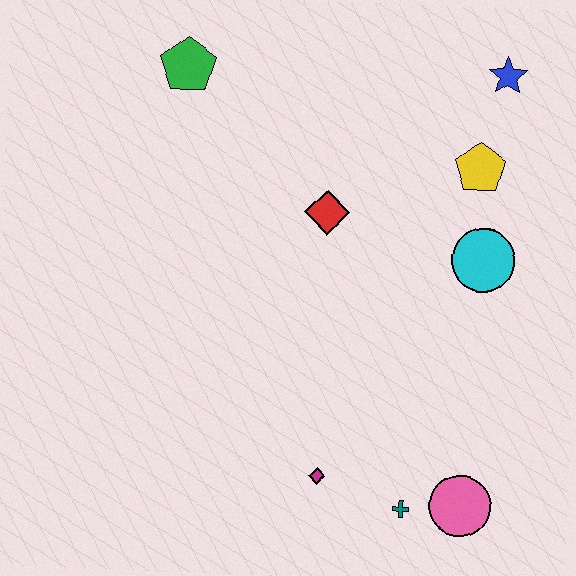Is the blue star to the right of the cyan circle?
Yes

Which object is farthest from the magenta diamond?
The blue star is farthest from the magenta diamond.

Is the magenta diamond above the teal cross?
Yes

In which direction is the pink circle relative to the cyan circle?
The pink circle is below the cyan circle.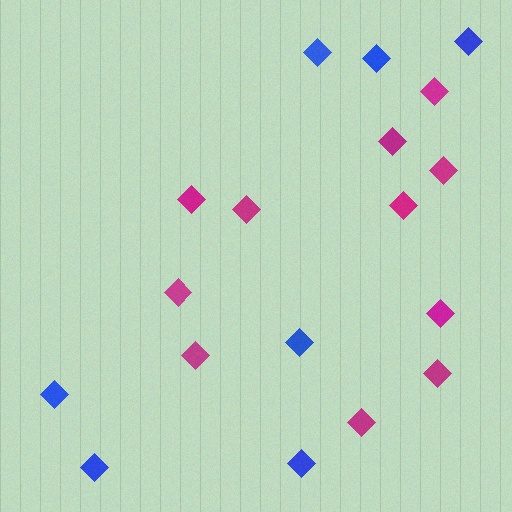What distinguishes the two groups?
There are 2 groups: one group of magenta diamonds (11) and one group of blue diamonds (7).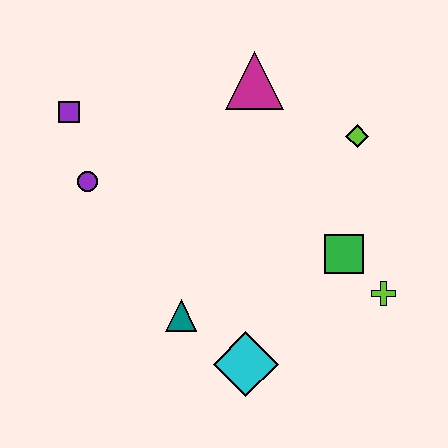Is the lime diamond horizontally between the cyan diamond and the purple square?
No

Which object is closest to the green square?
The lime cross is closest to the green square.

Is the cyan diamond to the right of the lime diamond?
No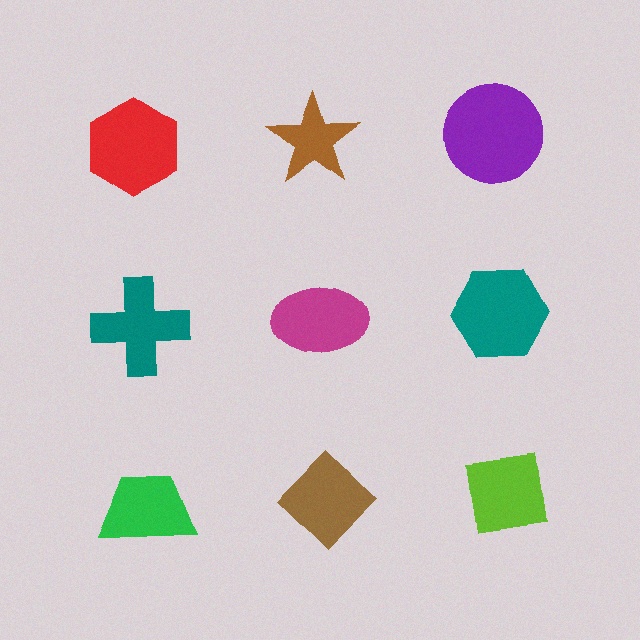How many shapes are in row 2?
3 shapes.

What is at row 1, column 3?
A purple circle.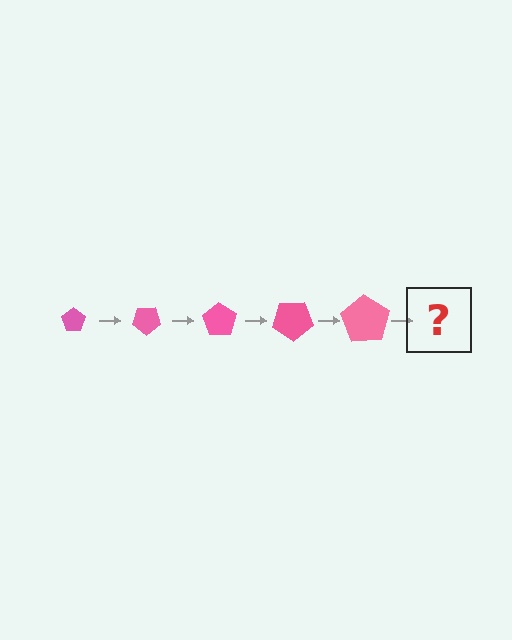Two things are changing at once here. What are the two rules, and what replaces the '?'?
The two rules are that the pentagon grows larger each step and it rotates 35 degrees each step. The '?' should be a pentagon, larger than the previous one and rotated 175 degrees from the start.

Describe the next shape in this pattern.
It should be a pentagon, larger than the previous one and rotated 175 degrees from the start.